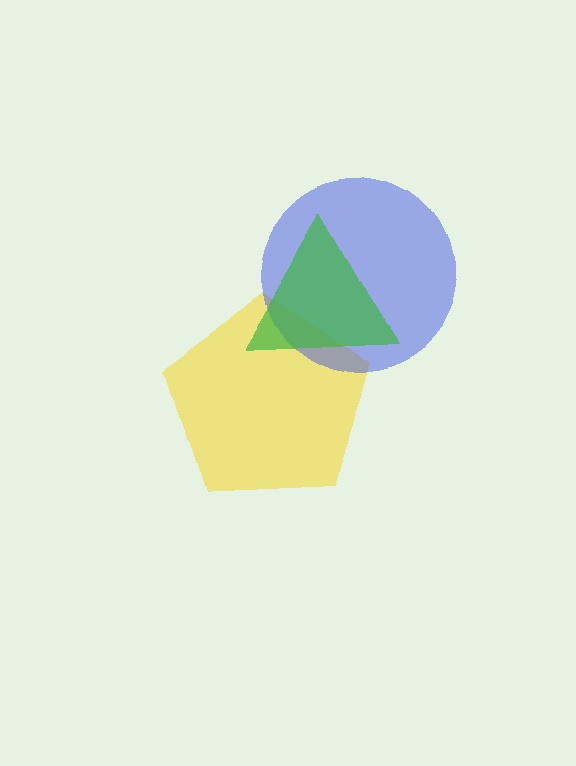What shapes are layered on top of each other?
The layered shapes are: a yellow pentagon, a blue circle, a green triangle.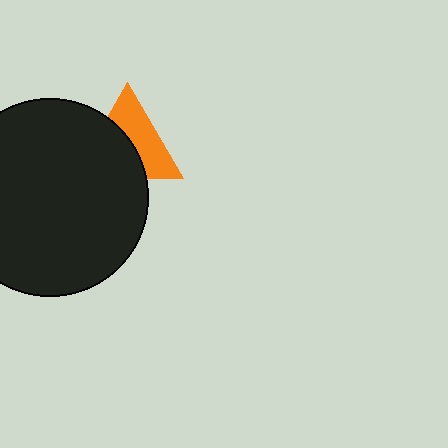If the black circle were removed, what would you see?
You would see the complete orange triangle.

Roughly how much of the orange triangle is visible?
About half of it is visible (roughly 50%).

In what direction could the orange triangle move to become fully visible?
The orange triangle could move toward the upper-right. That would shift it out from behind the black circle entirely.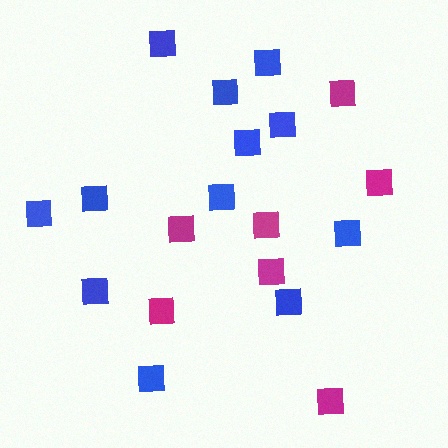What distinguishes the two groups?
There are 2 groups: one group of blue squares (12) and one group of magenta squares (7).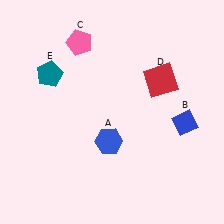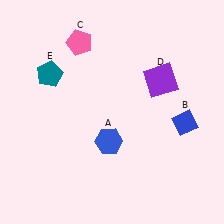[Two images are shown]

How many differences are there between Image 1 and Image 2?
There is 1 difference between the two images.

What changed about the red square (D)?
In Image 1, D is red. In Image 2, it changed to purple.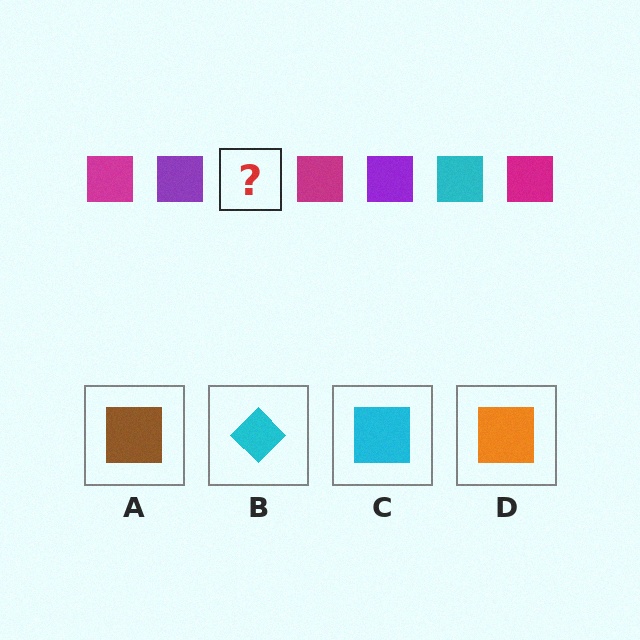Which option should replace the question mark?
Option C.